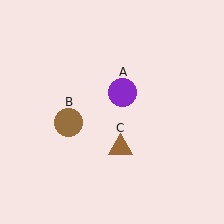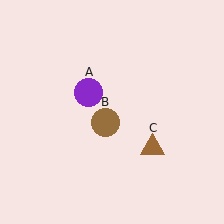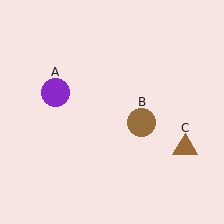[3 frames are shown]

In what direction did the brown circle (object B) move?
The brown circle (object B) moved right.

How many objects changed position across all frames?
3 objects changed position: purple circle (object A), brown circle (object B), brown triangle (object C).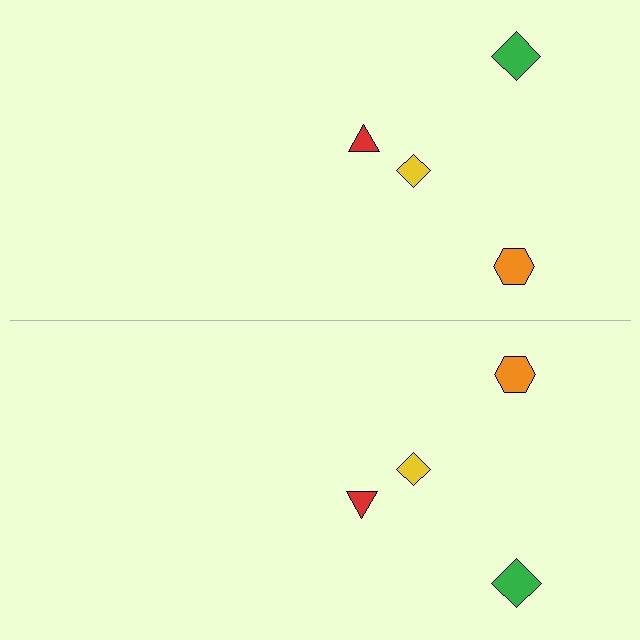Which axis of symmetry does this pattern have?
The pattern has a horizontal axis of symmetry running through the center of the image.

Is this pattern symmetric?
Yes, this pattern has bilateral (reflection) symmetry.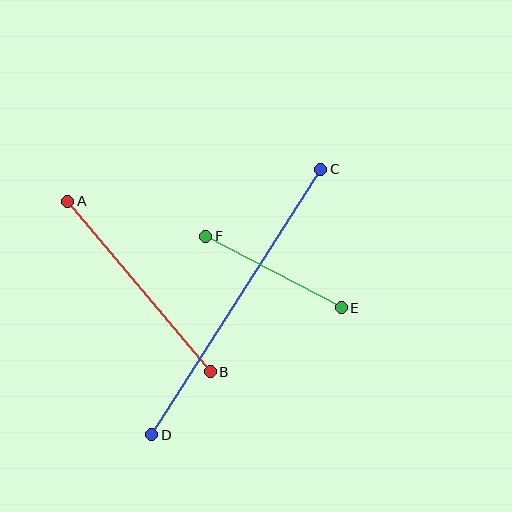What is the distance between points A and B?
The distance is approximately 222 pixels.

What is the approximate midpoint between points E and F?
The midpoint is at approximately (274, 272) pixels.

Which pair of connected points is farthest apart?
Points C and D are farthest apart.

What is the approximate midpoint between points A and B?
The midpoint is at approximately (139, 287) pixels.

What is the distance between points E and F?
The distance is approximately 153 pixels.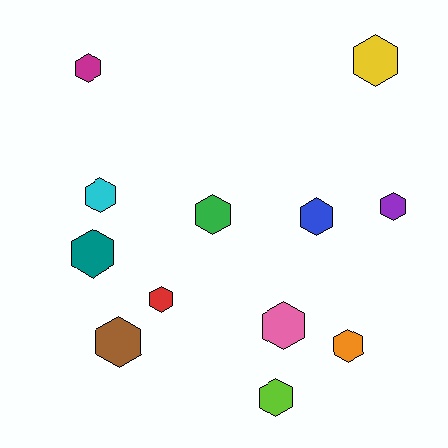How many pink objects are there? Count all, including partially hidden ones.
There is 1 pink object.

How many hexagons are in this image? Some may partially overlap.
There are 12 hexagons.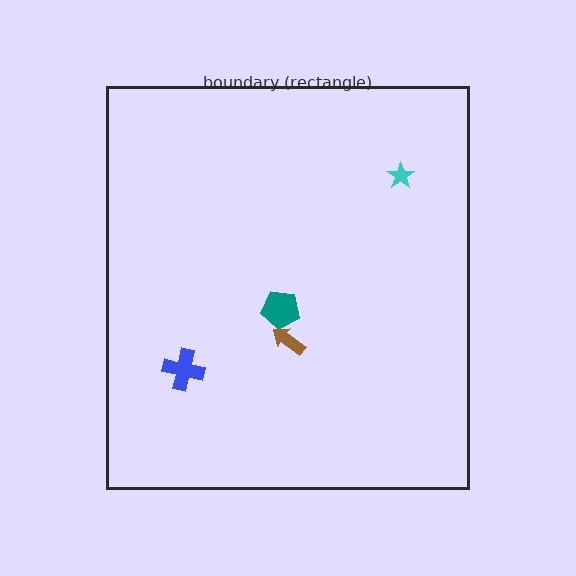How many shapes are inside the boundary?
4 inside, 0 outside.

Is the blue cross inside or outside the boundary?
Inside.